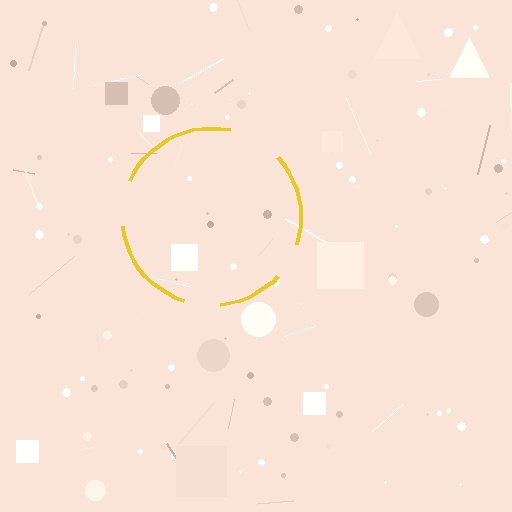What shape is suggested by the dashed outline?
The dashed outline suggests a circle.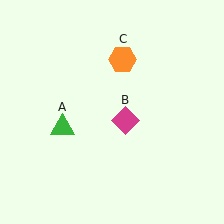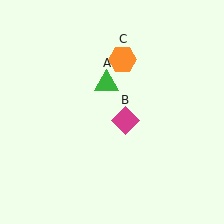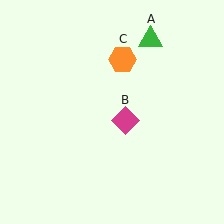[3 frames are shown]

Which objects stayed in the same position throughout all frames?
Magenta diamond (object B) and orange hexagon (object C) remained stationary.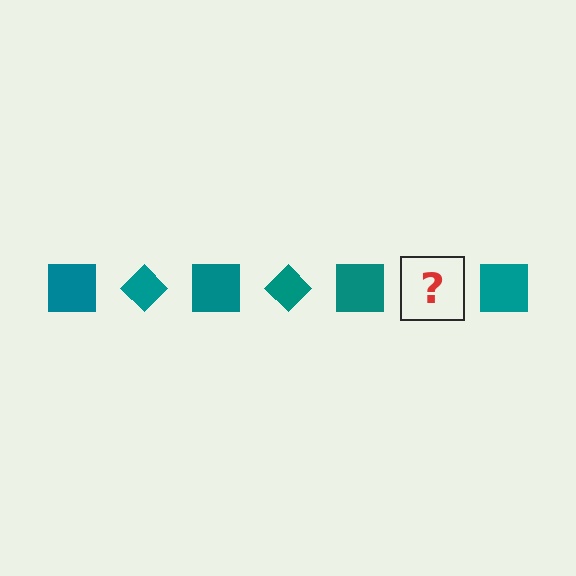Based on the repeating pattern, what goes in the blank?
The blank should be a teal diamond.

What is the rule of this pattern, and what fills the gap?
The rule is that the pattern cycles through square, diamond shapes in teal. The gap should be filled with a teal diamond.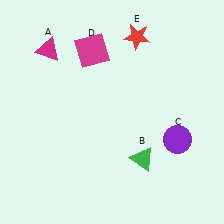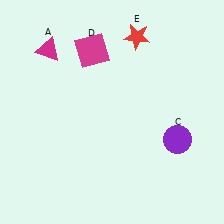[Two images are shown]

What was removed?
The green triangle (B) was removed in Image 2.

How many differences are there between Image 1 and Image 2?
There is 1 difference between the two images.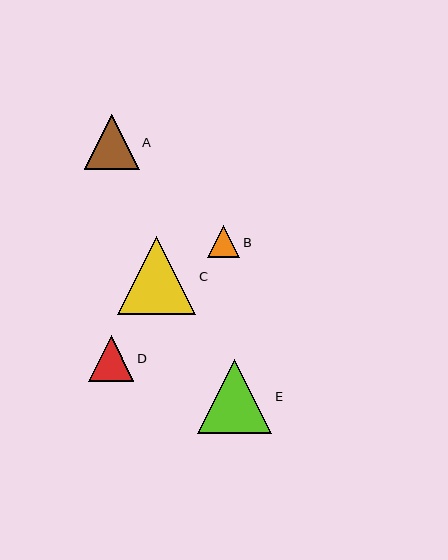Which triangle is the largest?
Triangle C is the largest with a size of approximately 78 pixels.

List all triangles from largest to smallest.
From largest to smallest: C, E, A, D, B.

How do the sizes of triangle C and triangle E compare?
Triangle C and triangle E are approximately the same size.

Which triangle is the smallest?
Triangle B is the smallest with a size of approximately 32 pixels.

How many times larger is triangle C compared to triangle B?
Triangle C is approximately 2.4 times the size of triangle B.